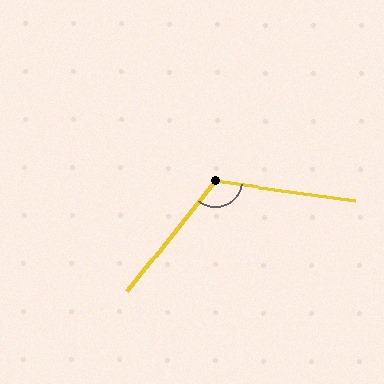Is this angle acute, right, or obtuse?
It is obtuse.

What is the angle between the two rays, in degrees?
Approximately 121 degrees.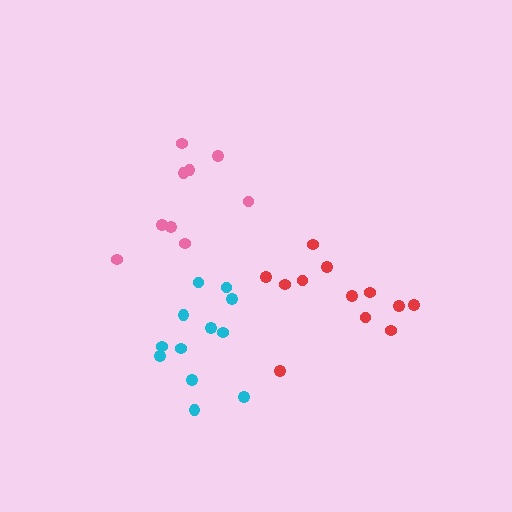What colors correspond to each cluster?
The clusters are colored: red, pink, cyan.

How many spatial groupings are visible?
There are 3 spatial groupings.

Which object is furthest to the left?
The pink cluster is leftmost.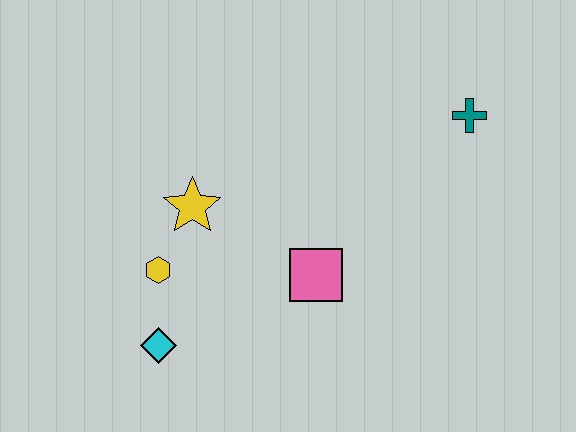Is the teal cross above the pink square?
Yes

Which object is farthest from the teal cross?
The cyan diamond is farthest from the teal cross.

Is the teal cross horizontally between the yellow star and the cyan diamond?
No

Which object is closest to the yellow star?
The yellow hexagon is closest to the yellow star.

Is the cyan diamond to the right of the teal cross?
No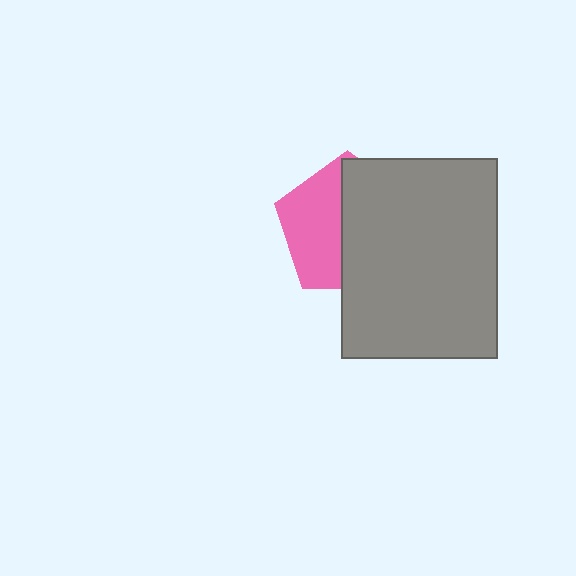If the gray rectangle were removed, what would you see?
You would see the complete pink pentagon.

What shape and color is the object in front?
The object in front is a gray rectangle.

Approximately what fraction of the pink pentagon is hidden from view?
Roughly 55% of the pink pentagon is hidden behind the gray rectangle.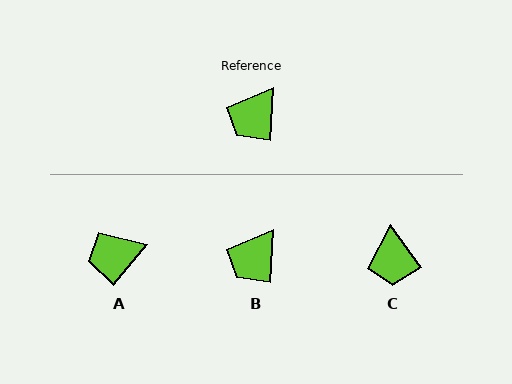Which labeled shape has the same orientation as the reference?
B.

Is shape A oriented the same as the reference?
No, it is off by about 36 degrees.